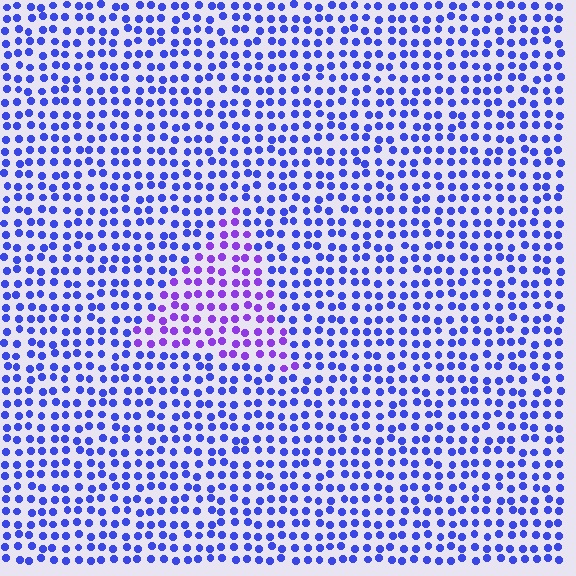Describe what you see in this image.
The image is filled with small blue elements in a uniform arrangement. A triangle-shaped region is visible where the elements are tinted to a slightly different hue, forming a subtle color boundary.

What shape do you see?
I see a triangle.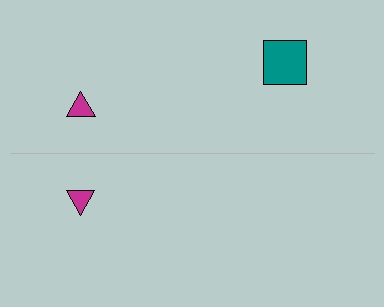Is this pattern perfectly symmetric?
No, the pattern is not perfectly symmetric. A teal square is missing from the bottom side.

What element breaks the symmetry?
A teal square is missing from the bottom side.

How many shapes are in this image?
There are 3 shapes in this image.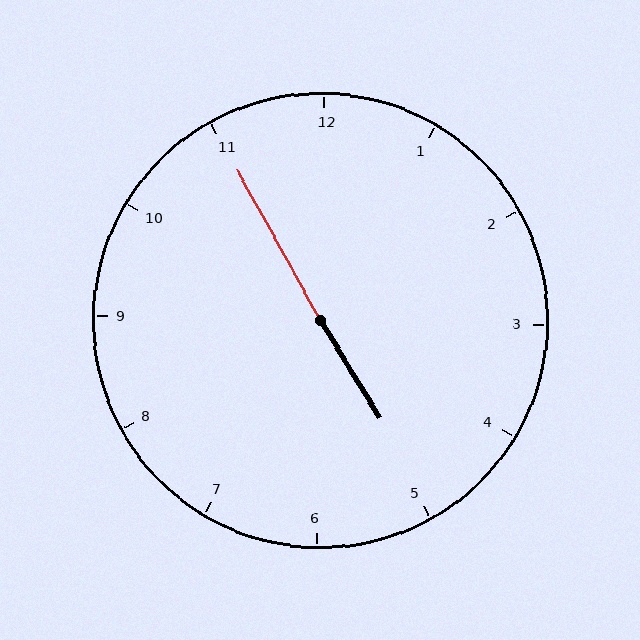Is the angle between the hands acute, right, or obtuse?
It is obtuse.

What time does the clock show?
4:55.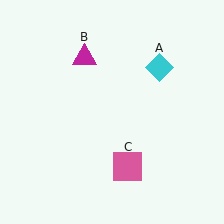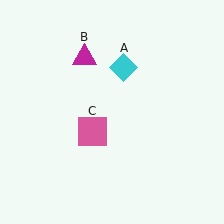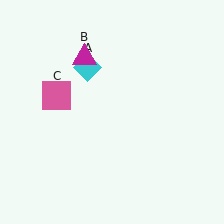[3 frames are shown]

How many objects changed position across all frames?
2 objects changed position: cyan diamond (object A), pink square (object C).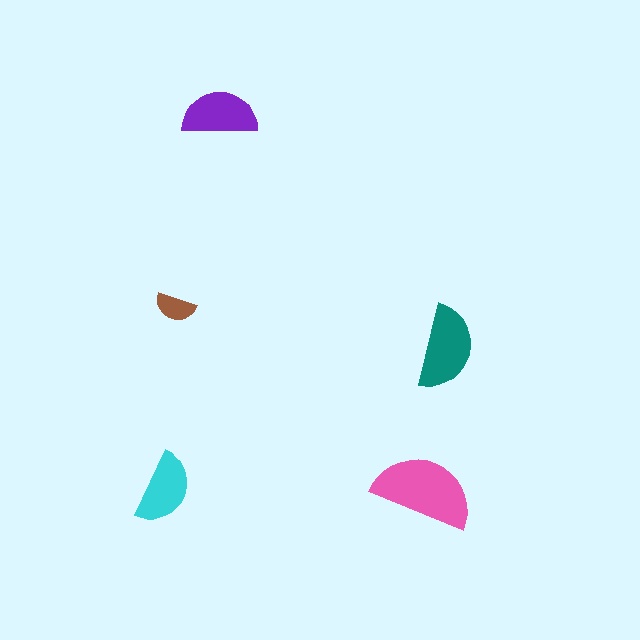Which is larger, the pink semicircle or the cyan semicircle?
The pink one.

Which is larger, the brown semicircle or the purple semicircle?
The purple one.